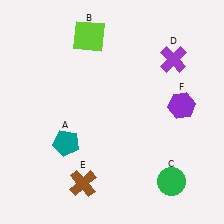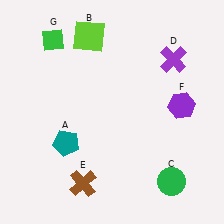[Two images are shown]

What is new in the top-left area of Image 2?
A green diamond (G) was added in the top-left area of Image 2.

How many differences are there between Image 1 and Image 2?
There is 1 difference between the two images.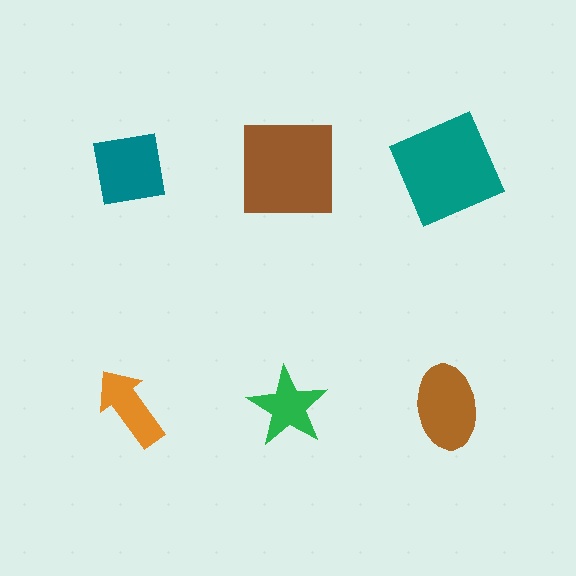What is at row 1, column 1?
A teal square.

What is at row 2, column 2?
A green star.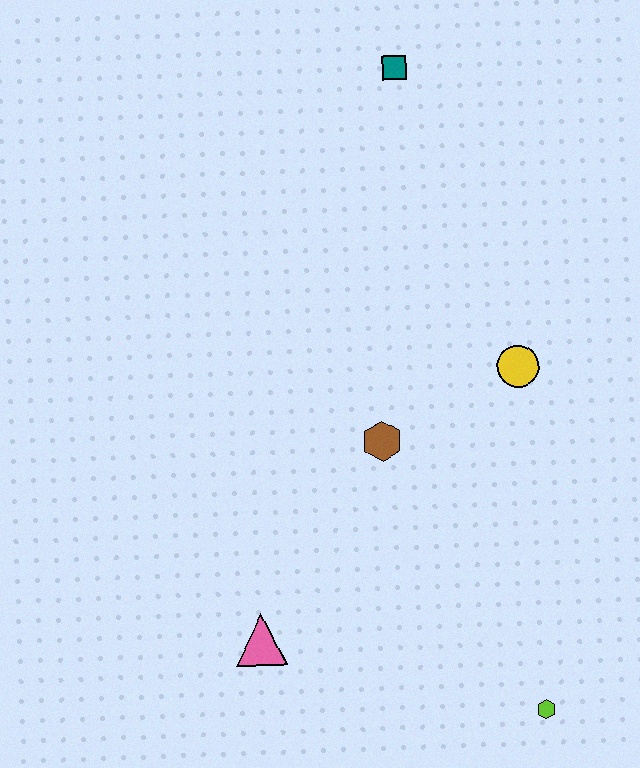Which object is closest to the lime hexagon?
The pink triangle is closest to the lime hexagon.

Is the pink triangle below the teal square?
Yes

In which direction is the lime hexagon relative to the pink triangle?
The lime hexagon is to the right of the pink triangle.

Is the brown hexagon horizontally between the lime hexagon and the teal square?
No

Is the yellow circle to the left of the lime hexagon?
Yes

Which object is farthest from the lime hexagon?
The teal square is farthest from the lime hexagon.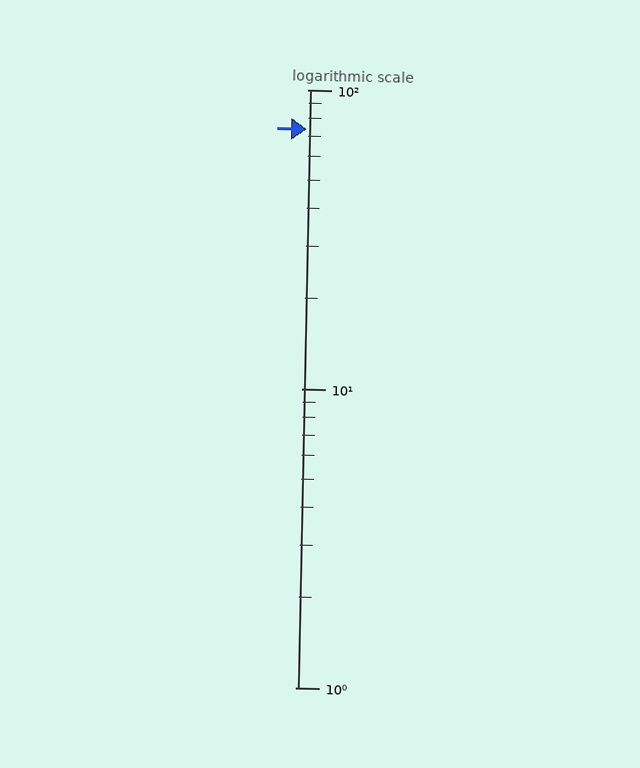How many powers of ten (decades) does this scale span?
The scale spans 2 decades, from 1 to 100.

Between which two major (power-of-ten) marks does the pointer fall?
The pointer is between 10 and 100.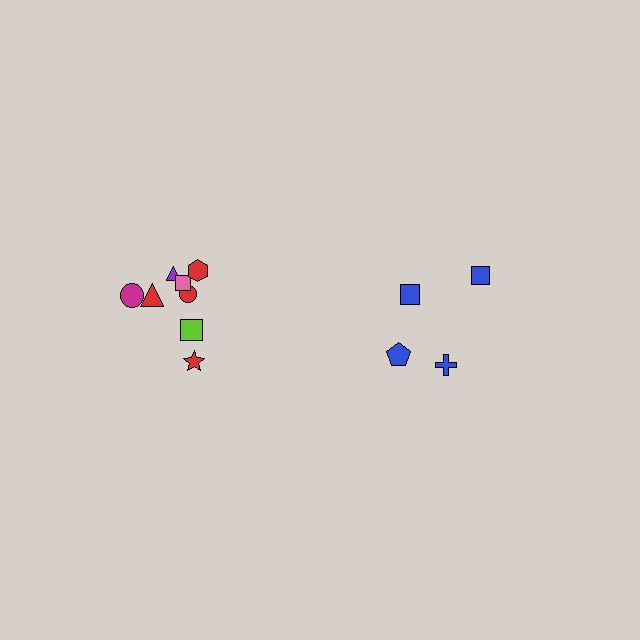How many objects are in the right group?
There are 4 objects.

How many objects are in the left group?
There are 8 objects.